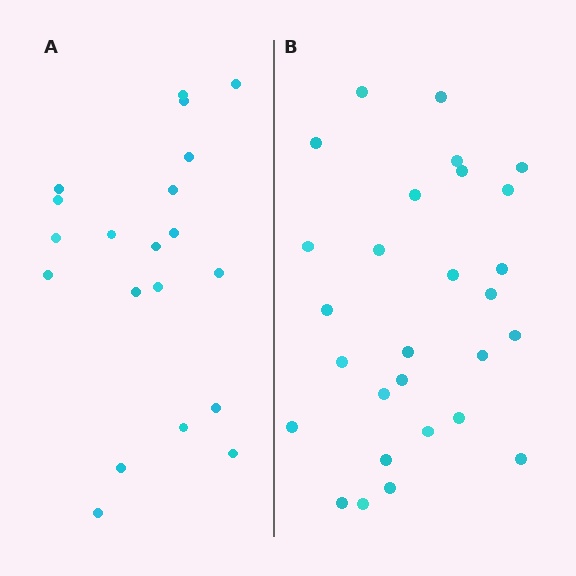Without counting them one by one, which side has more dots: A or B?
Region B (the right region) has more dots.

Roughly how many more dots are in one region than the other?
Region B has roughly 8 or so more dots than region A.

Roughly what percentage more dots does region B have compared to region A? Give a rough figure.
About 40% more.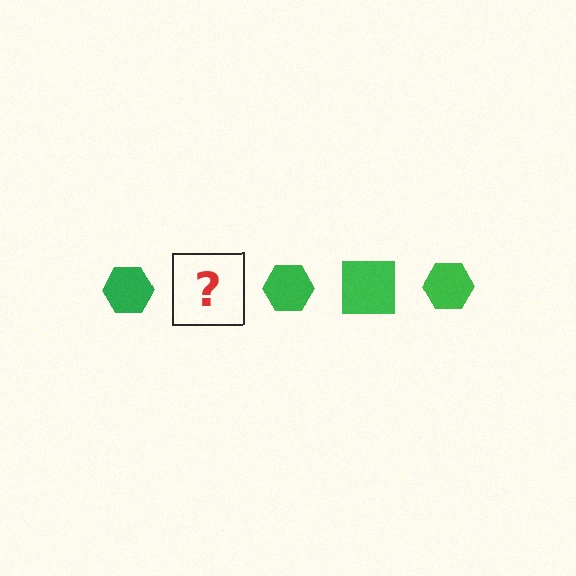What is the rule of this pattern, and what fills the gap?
The rule is that the pattern cycles through hexagon, square shapes in green. The gap should be filled with a green square.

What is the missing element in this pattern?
The missing element is a green square.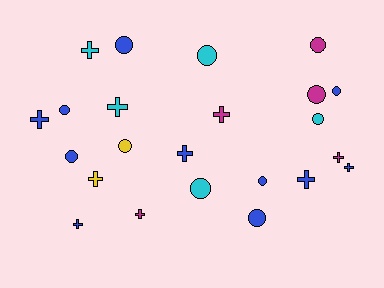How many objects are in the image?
There are 23 objects.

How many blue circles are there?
There are 6 blue circles.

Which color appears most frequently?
Blue, with 11 objects.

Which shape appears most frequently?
Circle, with 12 objects.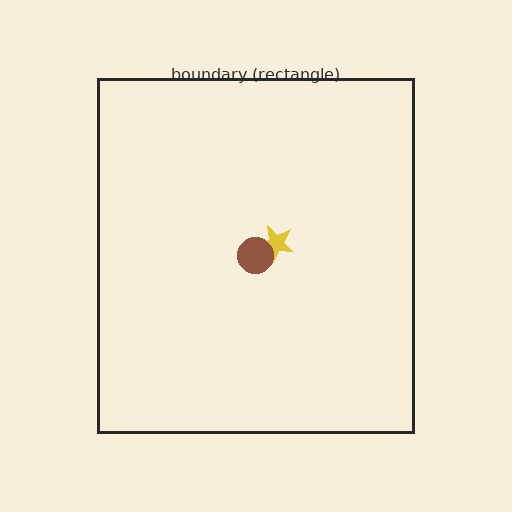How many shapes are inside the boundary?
2 inside, 0 outside.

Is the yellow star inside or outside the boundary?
Inside.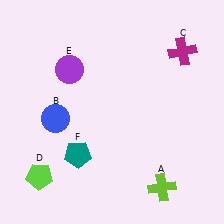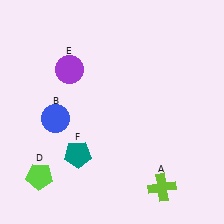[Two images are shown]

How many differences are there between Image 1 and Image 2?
There is 1 difference between the two images.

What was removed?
The magenta cross (C) was removed in Image 2.